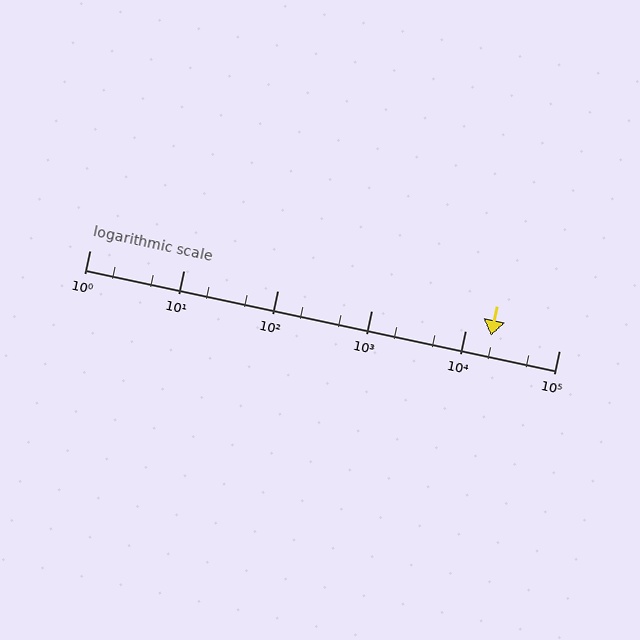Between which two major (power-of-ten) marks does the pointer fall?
The pointer is between 10000 and 100000.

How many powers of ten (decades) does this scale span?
The scale spans 5 decades, from 1 to 100000.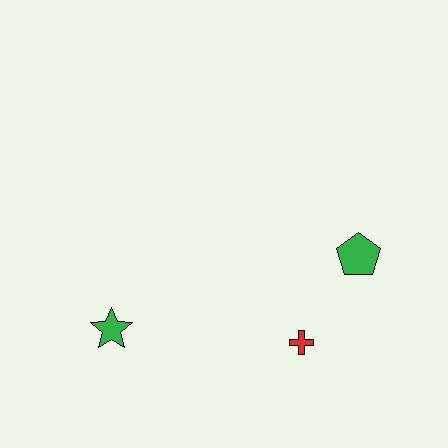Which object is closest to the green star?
The red cross is closest to the green star.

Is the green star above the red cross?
Yes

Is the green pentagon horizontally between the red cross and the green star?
No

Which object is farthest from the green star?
The green pentagon is farthest from the green star.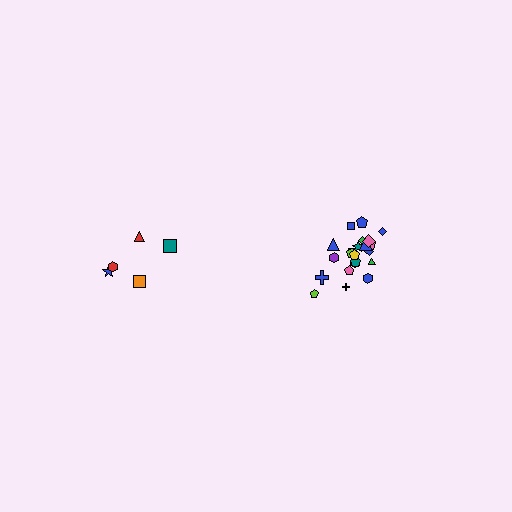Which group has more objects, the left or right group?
The right group.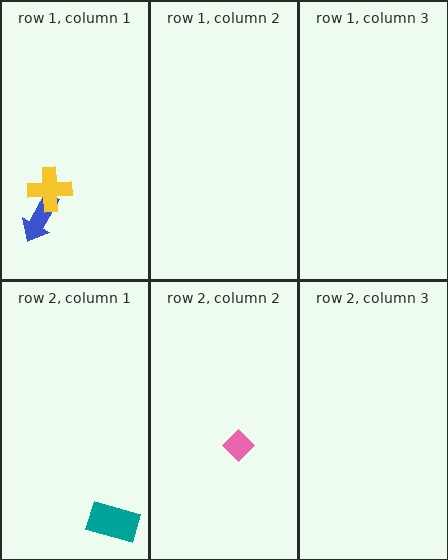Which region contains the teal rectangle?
The row 2, column 1 region.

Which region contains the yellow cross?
The row 1, column 1 region.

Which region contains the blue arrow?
The row 1, column 1 region.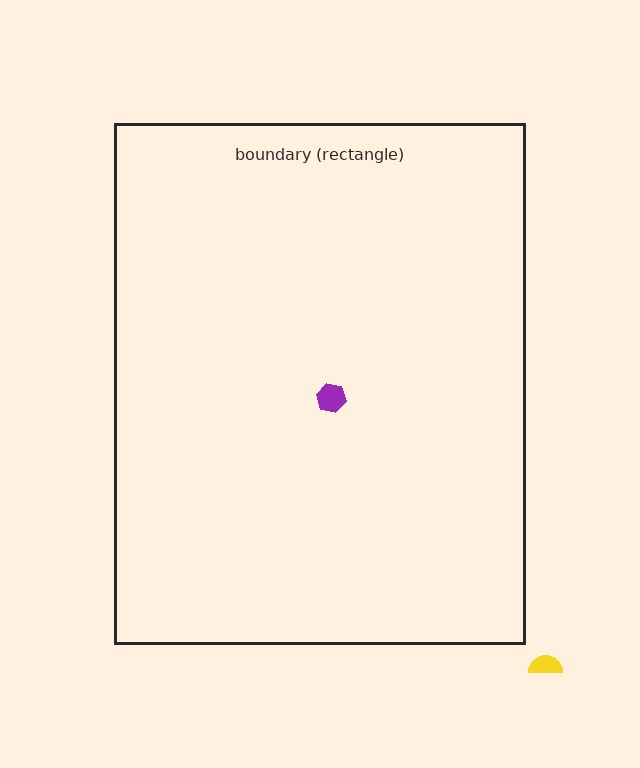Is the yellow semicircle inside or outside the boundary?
Outside.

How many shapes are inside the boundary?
1 inside, 1 outside.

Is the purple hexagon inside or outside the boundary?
Inside.